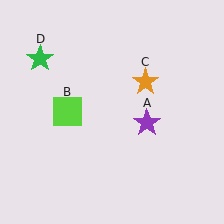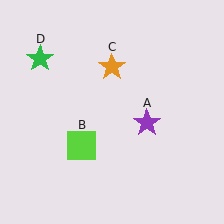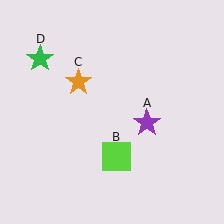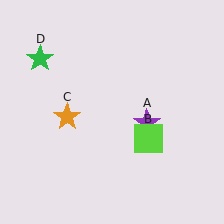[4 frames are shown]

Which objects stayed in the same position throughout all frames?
Purple star (object A) and green star (object D) remained stationary.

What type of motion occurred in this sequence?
The lime square (object B), orange star (object C) rotated counterclockwise around the center of the scene.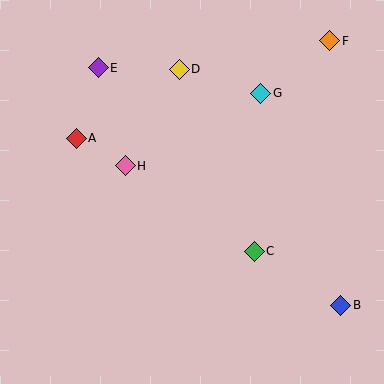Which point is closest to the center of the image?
Point H at (125, 166) is closest to the center.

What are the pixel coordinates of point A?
Point A is at (76, 138).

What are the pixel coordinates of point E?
Point E is at (98, 68).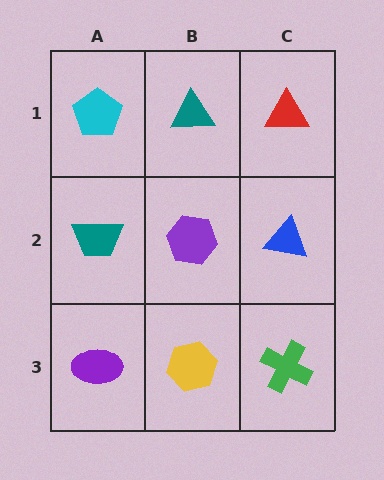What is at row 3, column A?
A purple ellipse.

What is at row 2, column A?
A teal trapezoid.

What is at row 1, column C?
A red triangle.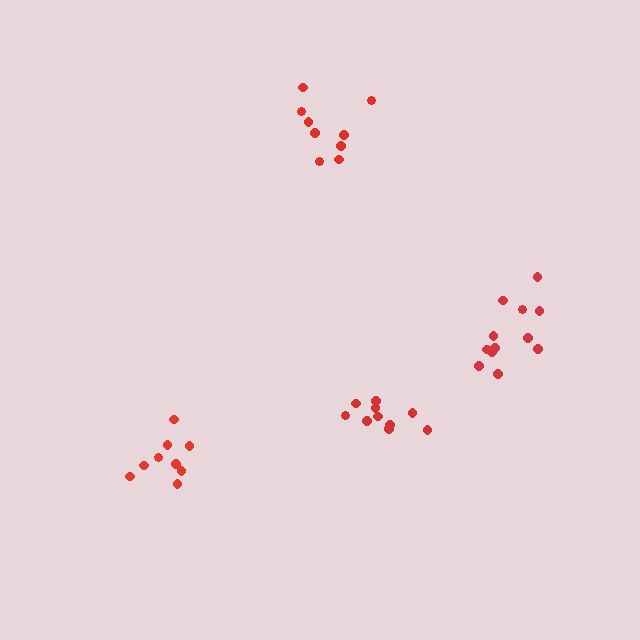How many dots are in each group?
Group 1: 10 dots, Group 2: 12 dots, Group 3: 9 dots, Group 4: 9 dots (40 total).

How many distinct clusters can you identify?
There are 4 distinct clusters.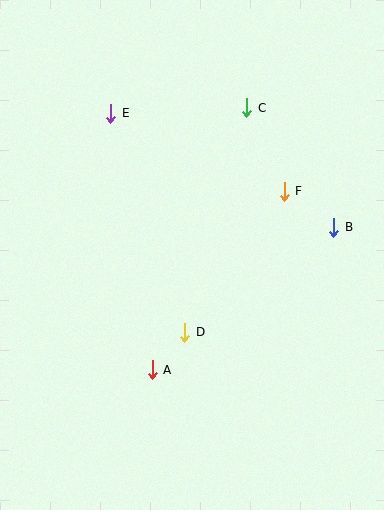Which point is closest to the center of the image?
Point D at (185, 332) is closest to the center.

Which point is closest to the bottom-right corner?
Point D is closest to the bottom-right corner.